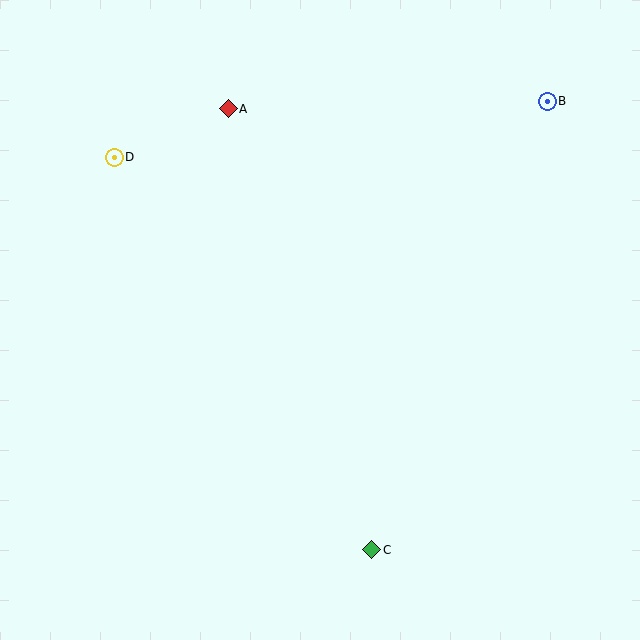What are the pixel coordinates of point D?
Point D is at (114, 157).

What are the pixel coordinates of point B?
Point B is at (547, 101).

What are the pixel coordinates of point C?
Point C is at (372, 550).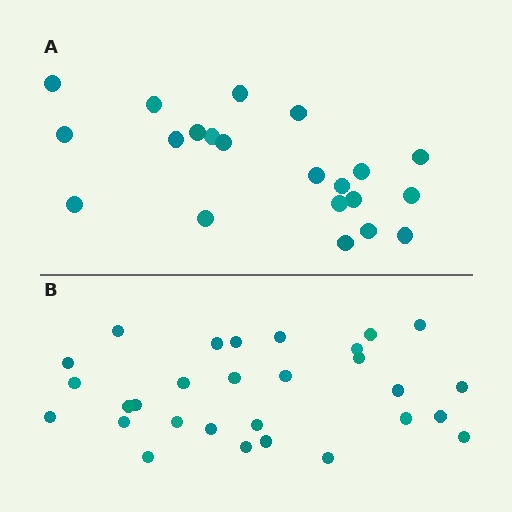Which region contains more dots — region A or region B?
Region B (the bottom region) has more dots.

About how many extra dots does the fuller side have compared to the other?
Region B has roughly 8 or so more dots than region A.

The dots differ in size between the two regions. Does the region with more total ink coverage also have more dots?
No. Region A has more total ink coverage because its dots are larger, but region B actually contains more individual dots. Total area can be misleading — the number of items is what matters here.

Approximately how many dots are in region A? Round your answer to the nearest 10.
About 20 dots. (The exact count is 21, which rounds to 20.)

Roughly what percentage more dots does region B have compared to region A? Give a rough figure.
About 40% more.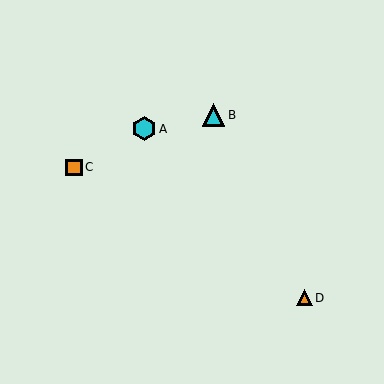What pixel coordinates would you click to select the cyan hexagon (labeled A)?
Click at (144, 129) to select the cyan hexagon A.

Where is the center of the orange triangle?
The center of the orange triangle is at (304, 298).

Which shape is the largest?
The cyan hexagon (labeled A) is the largest.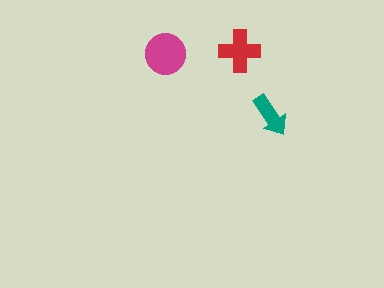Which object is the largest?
The magenta circle.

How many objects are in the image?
There are 3 objects in the image.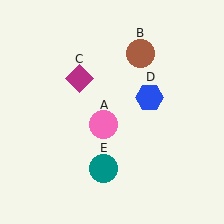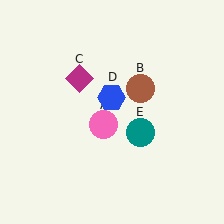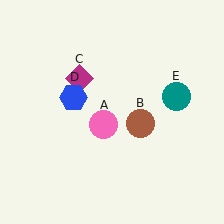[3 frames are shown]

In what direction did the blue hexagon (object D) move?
The blue hexagon (object D) moved left.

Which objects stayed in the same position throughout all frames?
Pink circle (object A) and magenta diamond (object C) remained stationary.